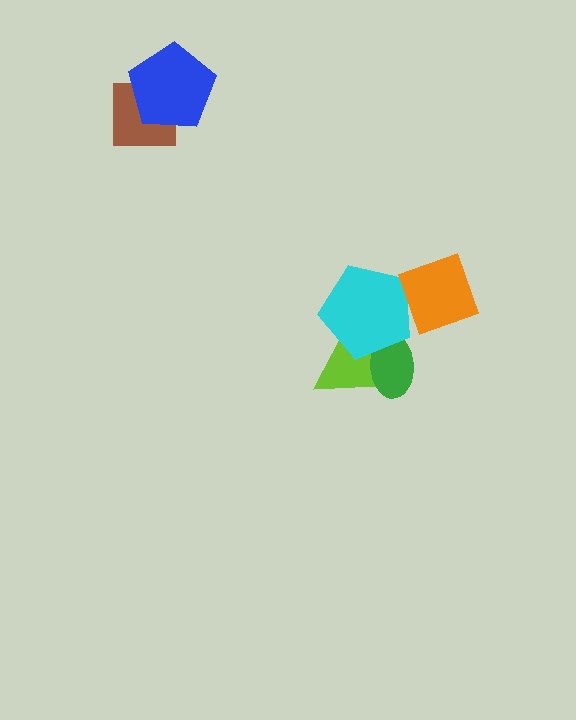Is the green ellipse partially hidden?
Yes, it is partially covered by another shape.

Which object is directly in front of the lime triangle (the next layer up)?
The green ellipse is directly in front of the lime triangle.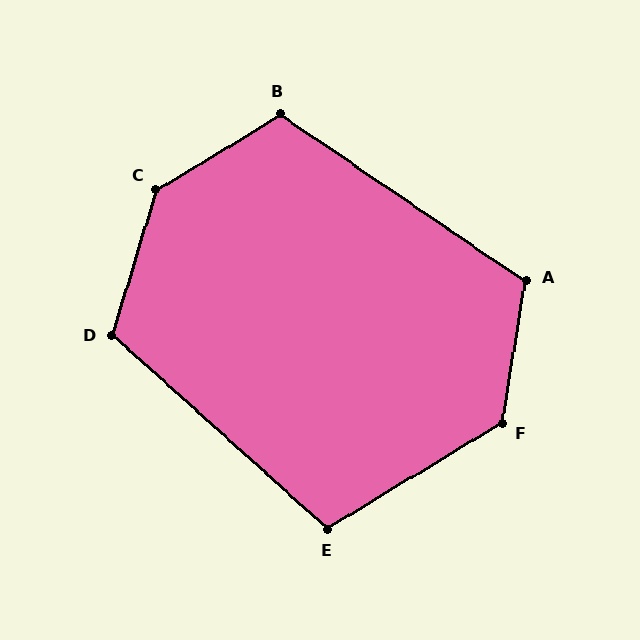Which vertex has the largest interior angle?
C, at approximately 138 degrees.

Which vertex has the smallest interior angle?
E, at approximately 107 degrees.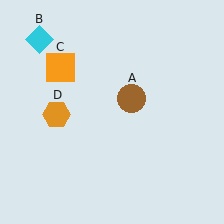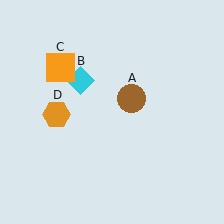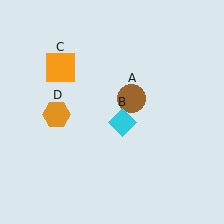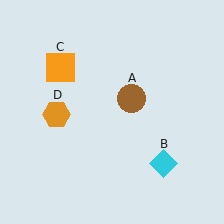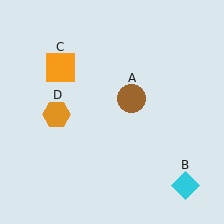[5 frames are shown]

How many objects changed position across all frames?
1 object changed position: cyan diamond (object B).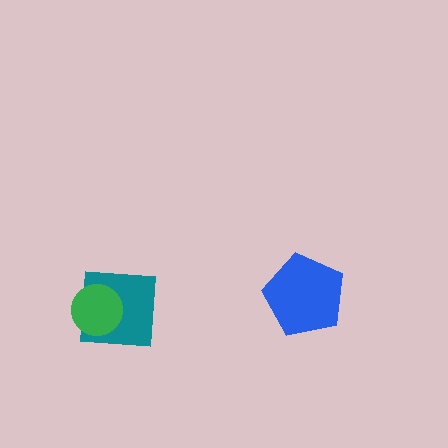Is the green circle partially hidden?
No, no other shape covers it.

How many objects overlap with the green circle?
1 object overlaps with the green circle.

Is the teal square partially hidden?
Yes, it is partially covered by another shape.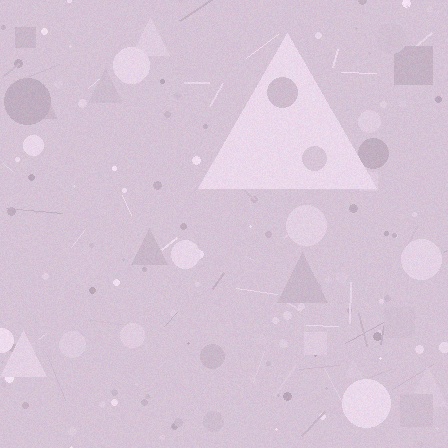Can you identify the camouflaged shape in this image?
The camouflaged shape is a triangle.